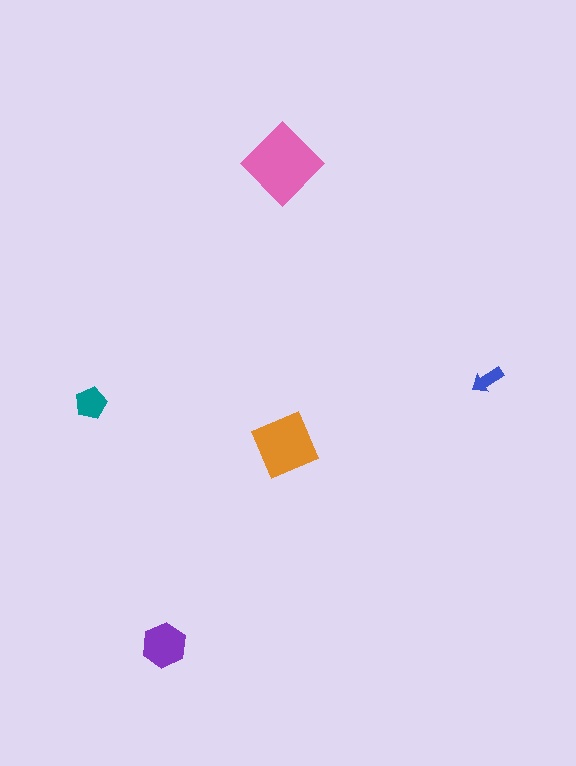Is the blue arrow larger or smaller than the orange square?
Smaller.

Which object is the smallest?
The blue arrow.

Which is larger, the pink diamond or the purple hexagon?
The pink diamond.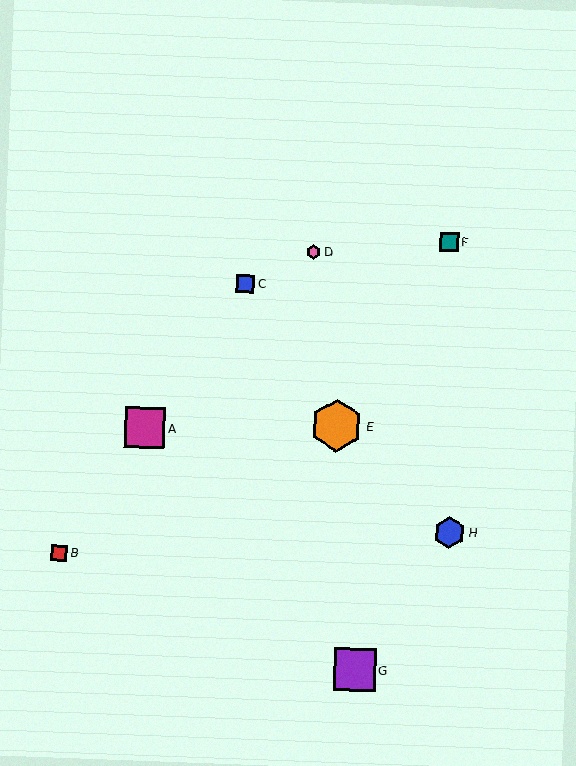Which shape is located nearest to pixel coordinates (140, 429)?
The magenta square (labeled A) at (145, 428) is nearest to that location.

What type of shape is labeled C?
Shape C is a blue square.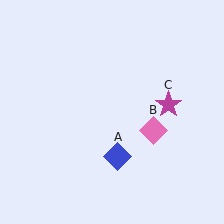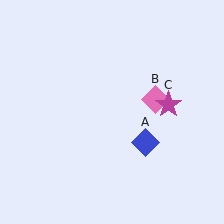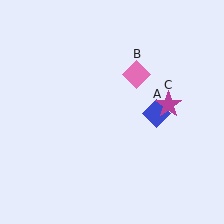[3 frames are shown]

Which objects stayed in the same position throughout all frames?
Magenta star (object C) remained stationary.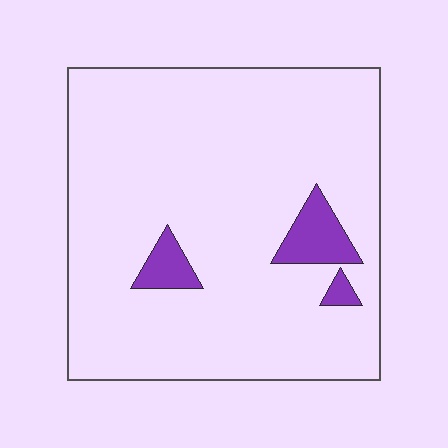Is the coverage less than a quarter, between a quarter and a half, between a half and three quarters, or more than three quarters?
Less than a quarter.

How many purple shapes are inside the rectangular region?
3.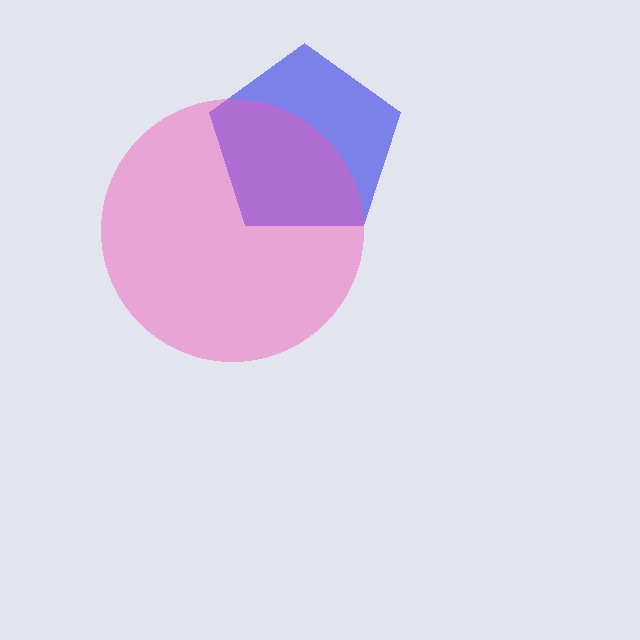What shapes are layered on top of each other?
The layered shapes are: a blue pentagon, a pink circle.